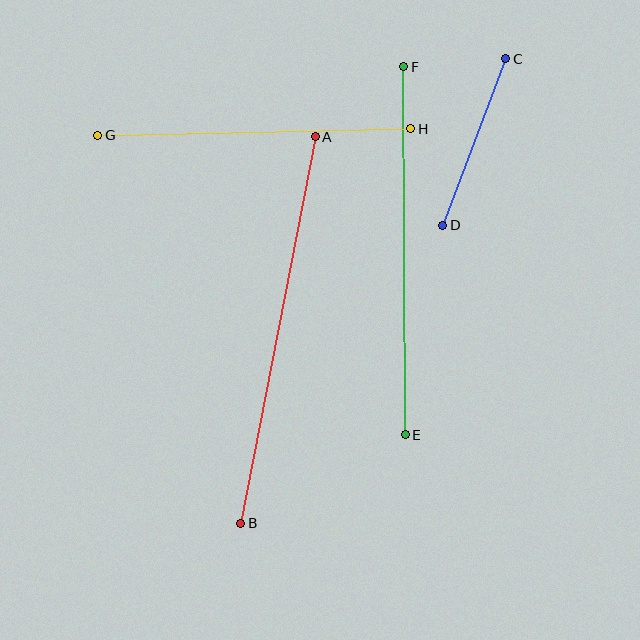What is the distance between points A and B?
The distance is approximately 393 pixels.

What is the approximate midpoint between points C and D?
The midpoint is at approximately (474, 142) pixels.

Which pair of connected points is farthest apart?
Points A and B are farthest apart.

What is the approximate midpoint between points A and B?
The midpoint is at approximately (278, 330) pixels.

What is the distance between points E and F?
The distance is approximately 368 pixels.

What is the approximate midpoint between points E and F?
The midpoint is at approximately (405, 251) pixels.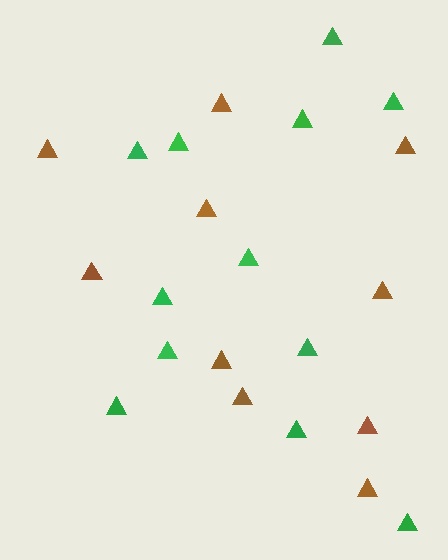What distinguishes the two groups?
There are 2 groups: one group of brown triangles (10) and one group of green triangles (12).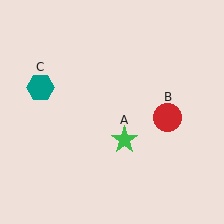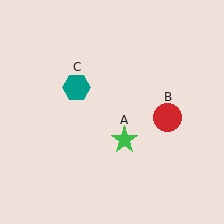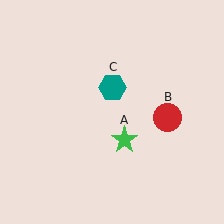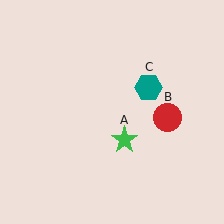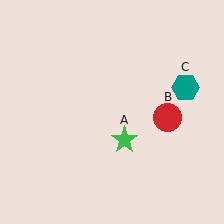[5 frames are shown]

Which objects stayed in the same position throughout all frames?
Green star (object A) and red circle (object B) remained stationary.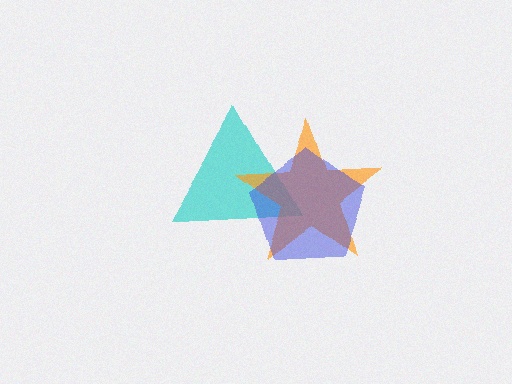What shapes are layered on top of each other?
The layered shapes are: a cyan triangle, an orange star, a blue pentagon.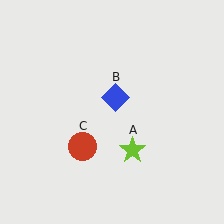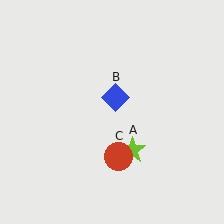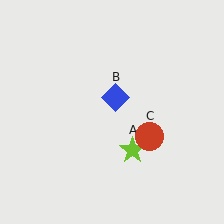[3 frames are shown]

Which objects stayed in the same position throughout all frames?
Lime star (object A) and blue diamond (object B) remained stationary.